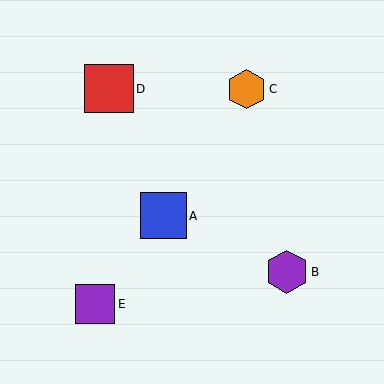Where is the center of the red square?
The center of the red square is at (109, 89).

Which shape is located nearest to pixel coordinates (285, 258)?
The purple hexagon (labeled B) at (287, 272) is nearest to that location.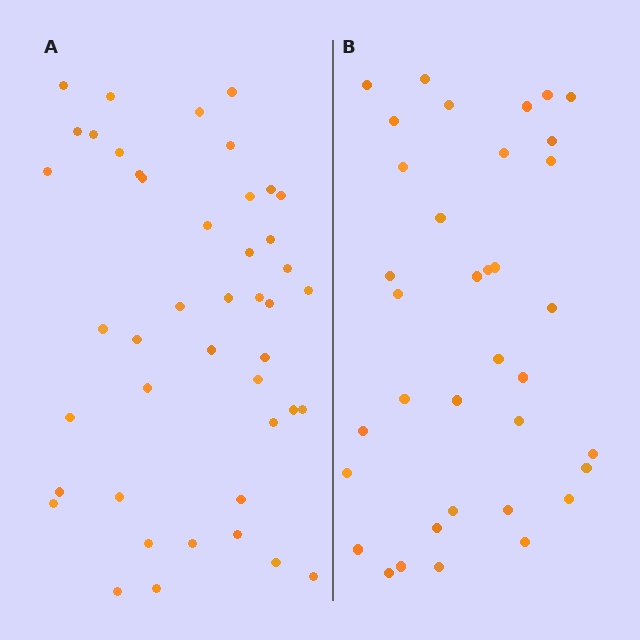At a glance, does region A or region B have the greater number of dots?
Region A (the left region) has more dots.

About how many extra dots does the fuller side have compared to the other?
Region A has roughly 8 or so more dots than region B.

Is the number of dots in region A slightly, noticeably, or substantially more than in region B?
Region A has only slightly more — the two regions are fairly close. The ratio is roughly 1.2 to 1.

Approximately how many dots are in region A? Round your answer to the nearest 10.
About 40 dots. (The exact count is 44, which rounds to 40.)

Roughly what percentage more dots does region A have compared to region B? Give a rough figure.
About 20% more.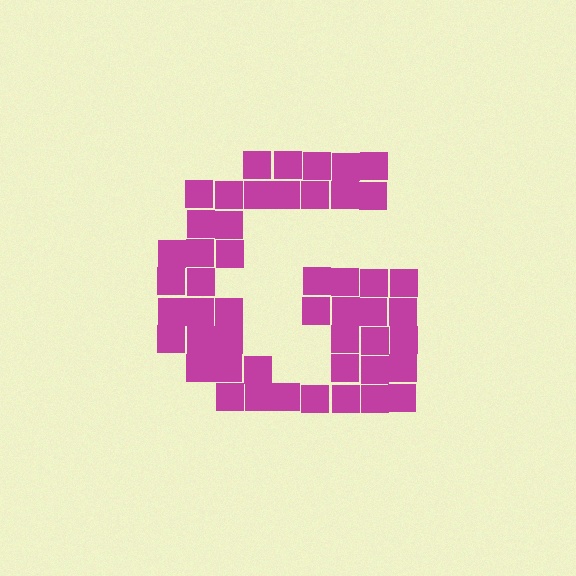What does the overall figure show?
The overall figure shows the letter G.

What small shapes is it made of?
It is made of small squares.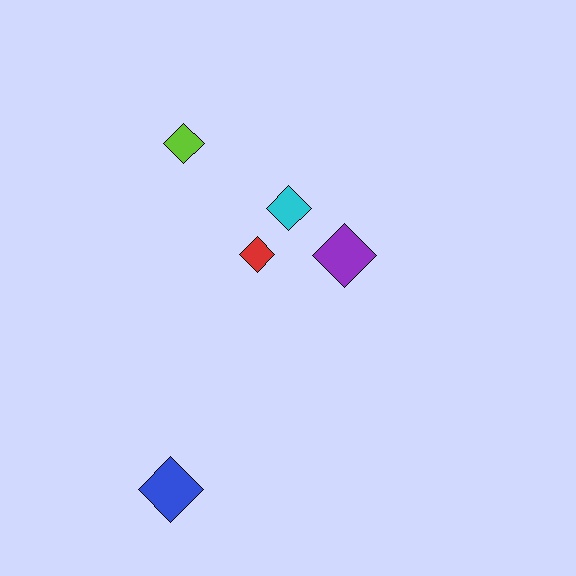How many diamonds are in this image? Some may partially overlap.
There are 5 diamonds.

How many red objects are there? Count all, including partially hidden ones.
There is 1 red object.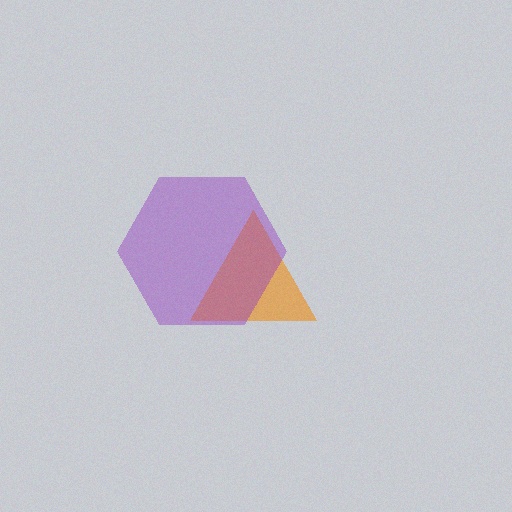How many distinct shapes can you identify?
There are 2 distinct shapes: an orange triangle, a purple hexagon.